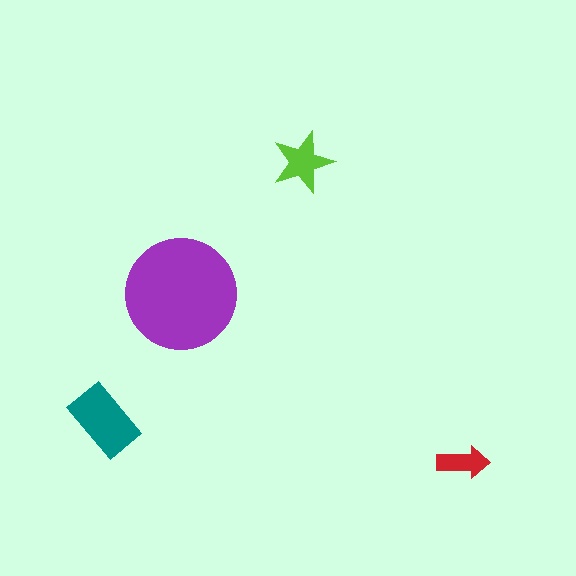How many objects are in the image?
There are 4 objects in the image.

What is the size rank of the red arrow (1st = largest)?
4th.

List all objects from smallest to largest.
The red arrow, the lime star, the teal rectangle, the purple circle.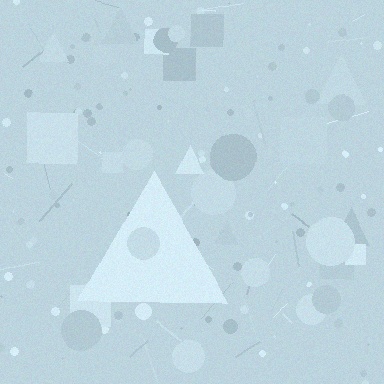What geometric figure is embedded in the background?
A triangle is embedded in the background.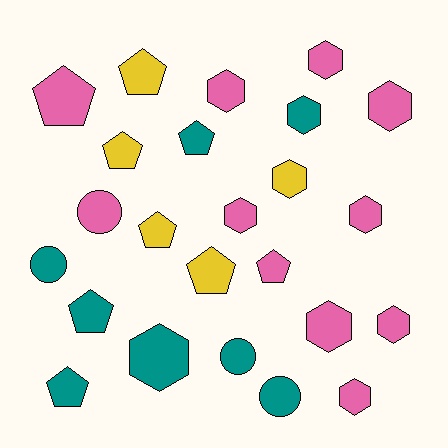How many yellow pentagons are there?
There are 4 yellow pentagons.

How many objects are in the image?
There are 24 objects.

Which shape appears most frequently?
Hexagon, with 11 objects.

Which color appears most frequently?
Pink, with 11 objects.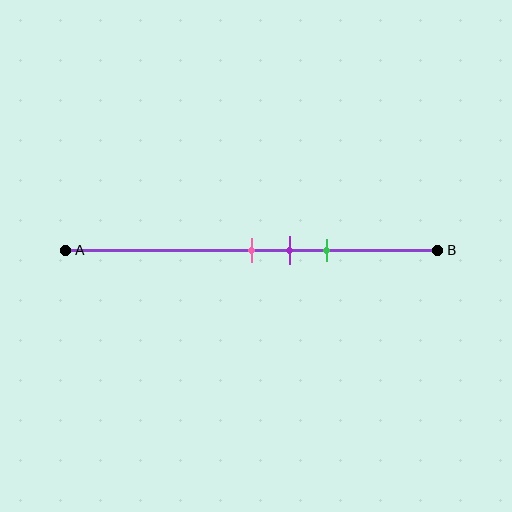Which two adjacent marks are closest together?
The pink and purple marks are the closest adjacent pair.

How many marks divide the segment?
There are 3 marks dividing the segment.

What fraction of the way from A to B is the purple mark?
The purple mark is approximately 60% (0.6) of the way from A to B.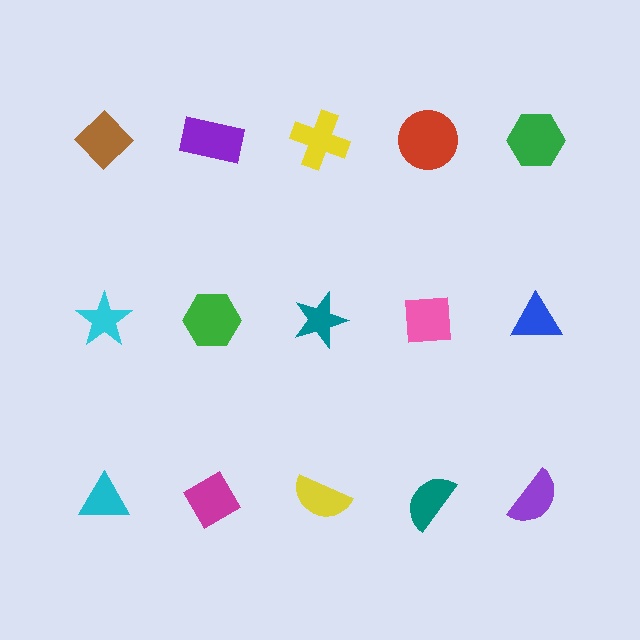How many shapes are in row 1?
5 shapes.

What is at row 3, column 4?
A teal semicircle.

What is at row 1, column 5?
A green hexagon.